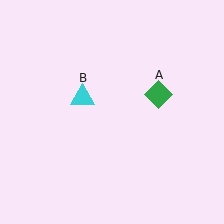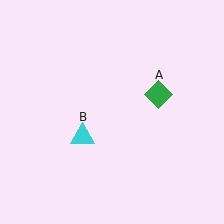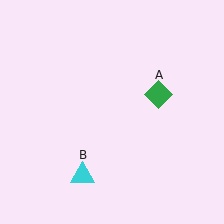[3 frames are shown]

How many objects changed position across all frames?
1 object changed position: cyan triangle (object B).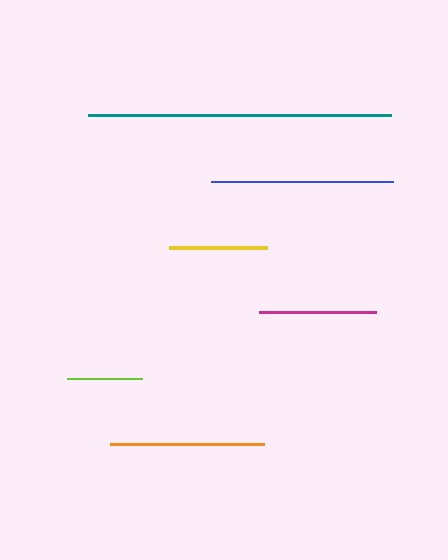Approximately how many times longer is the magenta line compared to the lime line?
The magenta line is approximately 1.6 times the length of the lime line.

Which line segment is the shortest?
The lime line is the shortest at approximately 75 pixels.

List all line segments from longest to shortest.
From longest to shortest: teal, blue, orange, magenta, yellow, lime.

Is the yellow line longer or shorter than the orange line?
The orange line is longer than the yellow line.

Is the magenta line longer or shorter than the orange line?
The orange line is longer than the magenta line.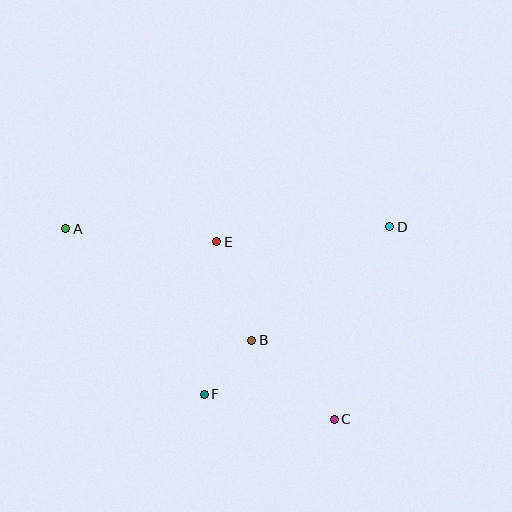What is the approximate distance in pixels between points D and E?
The distance between D and E is approximately 174 pixels.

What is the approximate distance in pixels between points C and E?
The distance between C and E is approximately 213 pixels.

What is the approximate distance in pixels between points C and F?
The distance between C and F is approximately 132 pixels.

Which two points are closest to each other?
Points B and F are closest to each other.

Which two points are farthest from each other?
Points A and C are farthest from each other.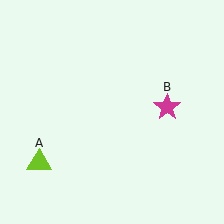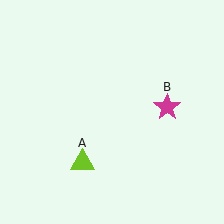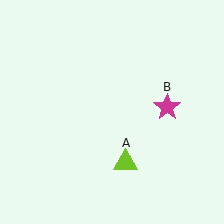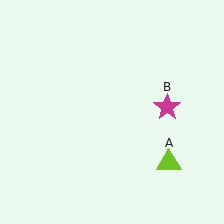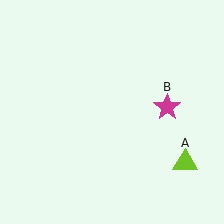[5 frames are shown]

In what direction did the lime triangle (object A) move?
The lime triangle (object A) moved right.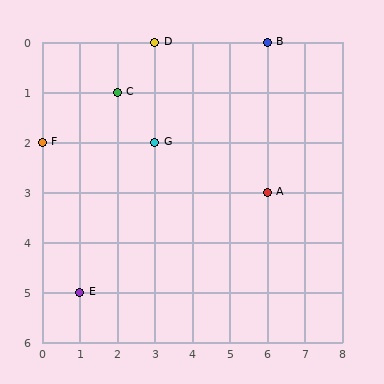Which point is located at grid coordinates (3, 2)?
Point G is at (3, 2).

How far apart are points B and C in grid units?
Points B and C are 4 columns and 1 row apart (about 4.1 grid units diagonally).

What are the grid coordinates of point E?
Point E is at grid coordinates (1, 5).